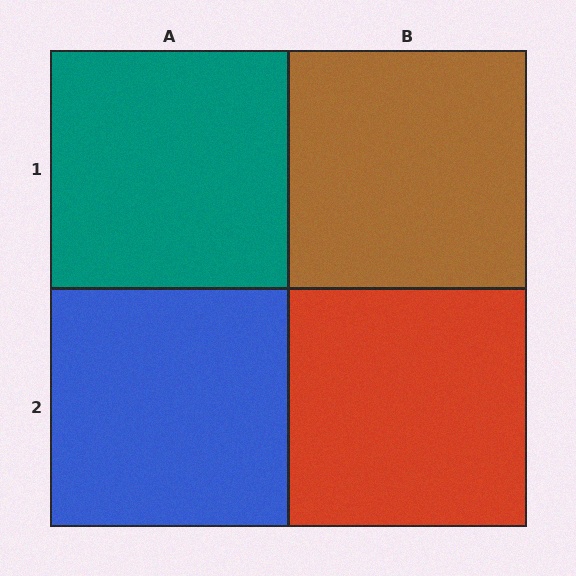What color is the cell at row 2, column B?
Red.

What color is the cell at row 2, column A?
Blue.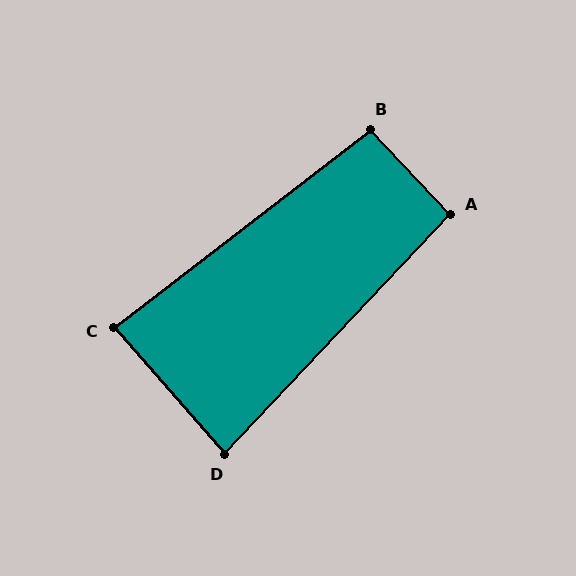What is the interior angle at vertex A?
Approximately 93 degrees (approximately right).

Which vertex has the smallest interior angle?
D, at approximately 84 degrees.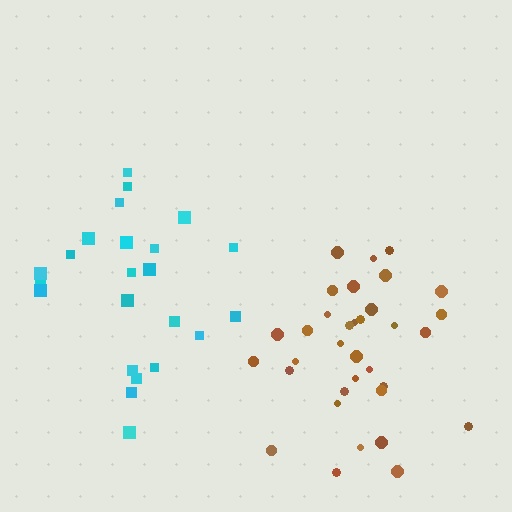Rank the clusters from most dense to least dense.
brown, cyan.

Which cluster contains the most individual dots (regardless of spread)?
Brown (35).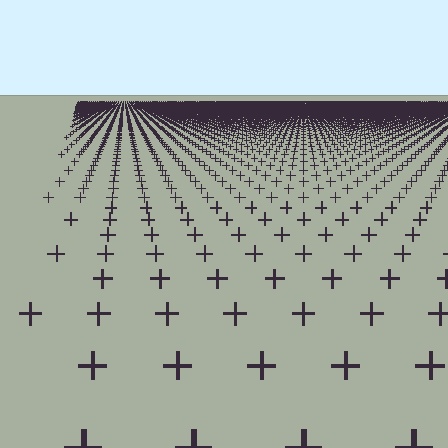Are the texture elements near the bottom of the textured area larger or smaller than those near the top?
Larger. Near the bottom, elements are closer to the viewer and appear at a bigger on-screen size.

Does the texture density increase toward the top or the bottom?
Density increases toward the top.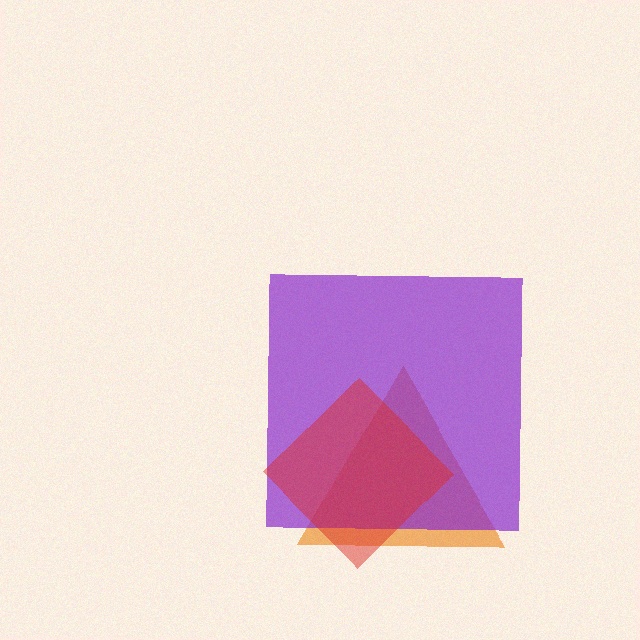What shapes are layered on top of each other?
The layered shapes are: an orange triangle, a purple square, a red diamond.